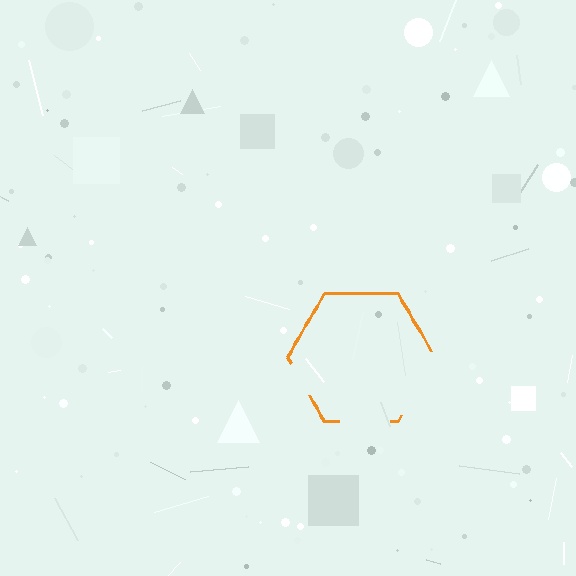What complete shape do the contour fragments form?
The contour fragments form a hexagon.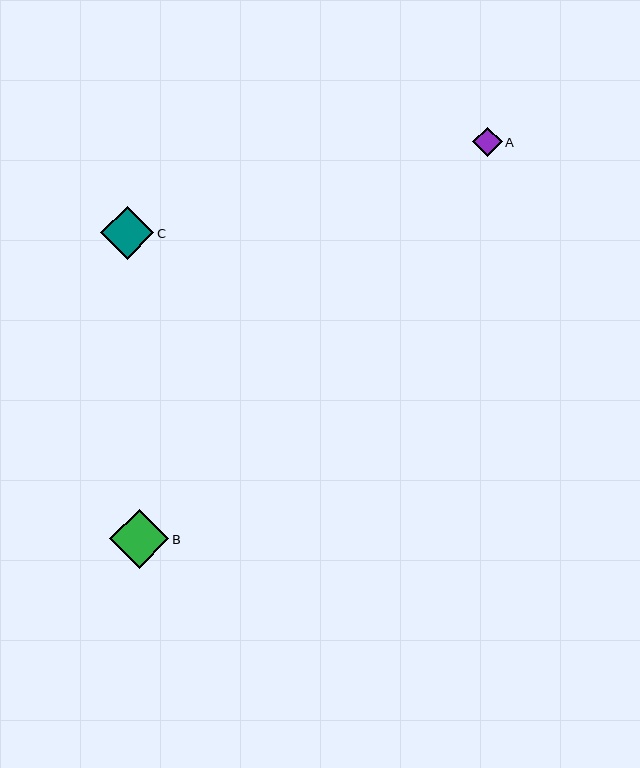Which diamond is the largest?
Diamond B is the largest with a size of approximately 59 pixels.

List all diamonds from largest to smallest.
From largest to smallest: B, C, A.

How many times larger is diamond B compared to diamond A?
Diamond B is approximately 2.0 times the size of diamond A.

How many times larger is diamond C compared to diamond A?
Diamond C is approximately 1.8 times the size of diamond A.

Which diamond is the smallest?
Diamond A is the smallest with a size of approximately 29 pixels.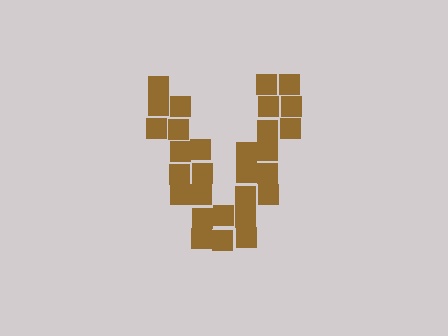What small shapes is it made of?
It is made of small squares.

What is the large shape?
The large shape is the letter V.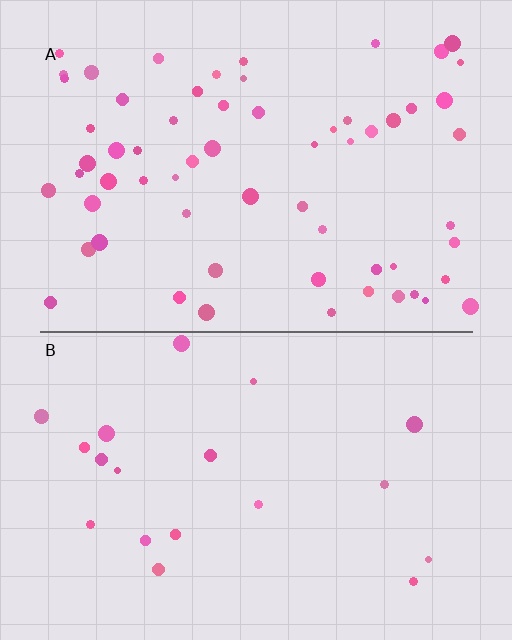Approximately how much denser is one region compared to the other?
Approximately 3.3× — region A over region B.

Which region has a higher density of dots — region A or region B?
A (the top).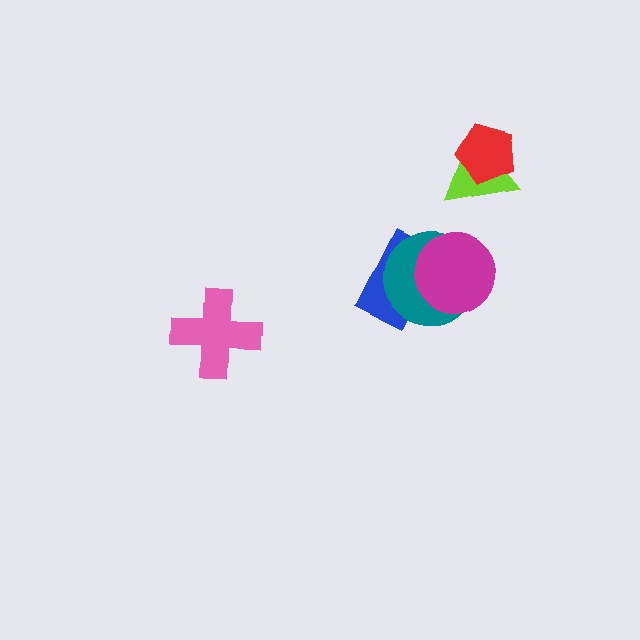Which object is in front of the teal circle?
The magenta circle is in front of the teal circle.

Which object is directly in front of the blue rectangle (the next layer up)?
The teal circle is directly in front of the blue rectangle.